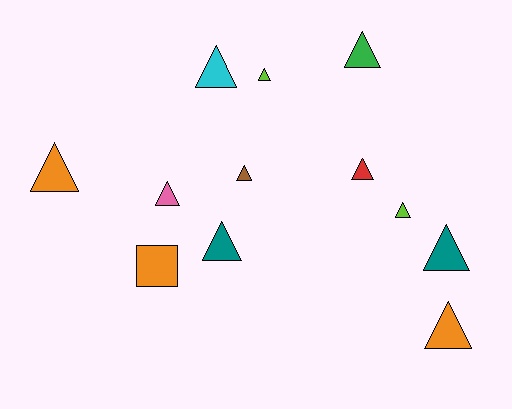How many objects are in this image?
There are 12 objects.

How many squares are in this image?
There is 1 square.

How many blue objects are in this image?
There are no blue objects.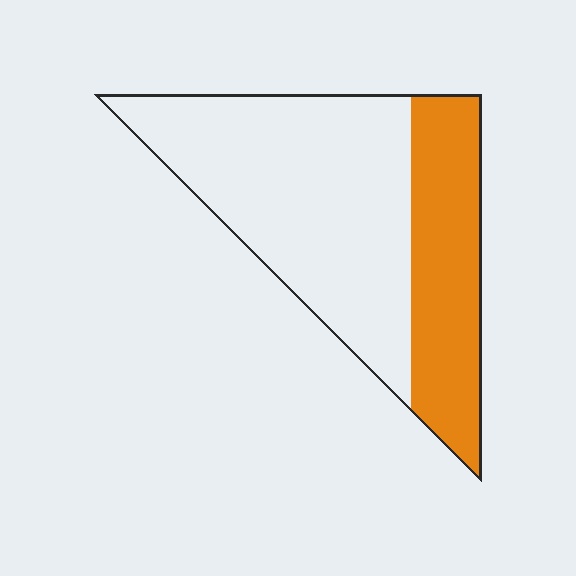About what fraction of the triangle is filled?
About one third (1/3).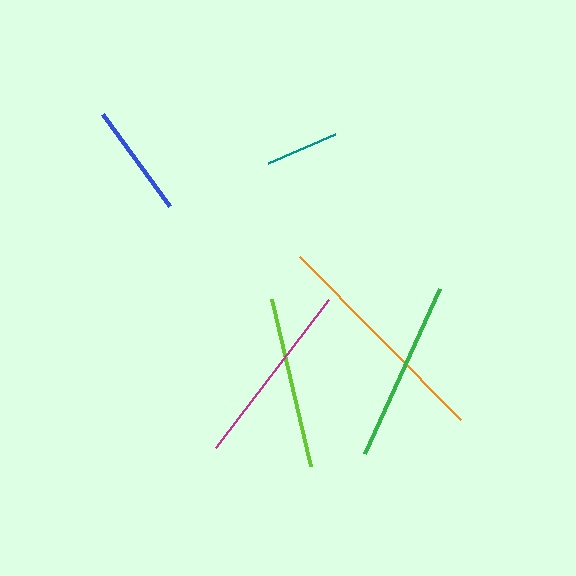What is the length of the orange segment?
The orange segment is approximately 229 pixels long.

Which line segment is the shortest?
The teal line is the shortest at approximately 72 pixels.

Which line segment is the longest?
The orange line is the longest at approximately 229 pixels.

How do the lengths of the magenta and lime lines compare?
The magenta and lime lines are approximately the same length.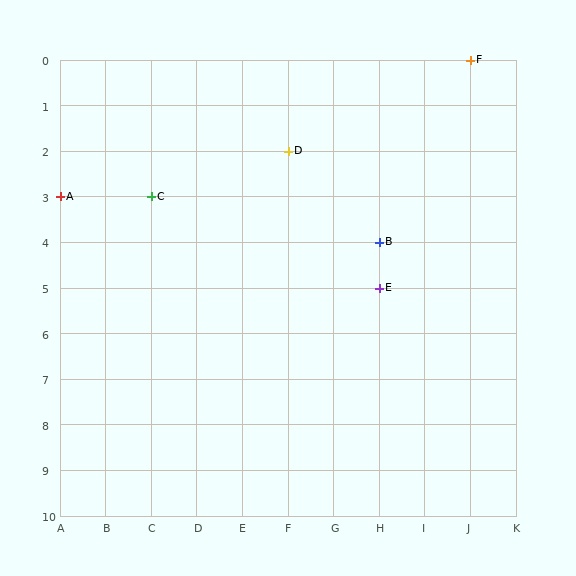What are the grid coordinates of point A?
Point A is at grid coordinates (A, 3).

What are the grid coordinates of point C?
Point C is at grid coordinates (C, 3).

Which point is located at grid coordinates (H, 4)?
Point B is at (H, 4).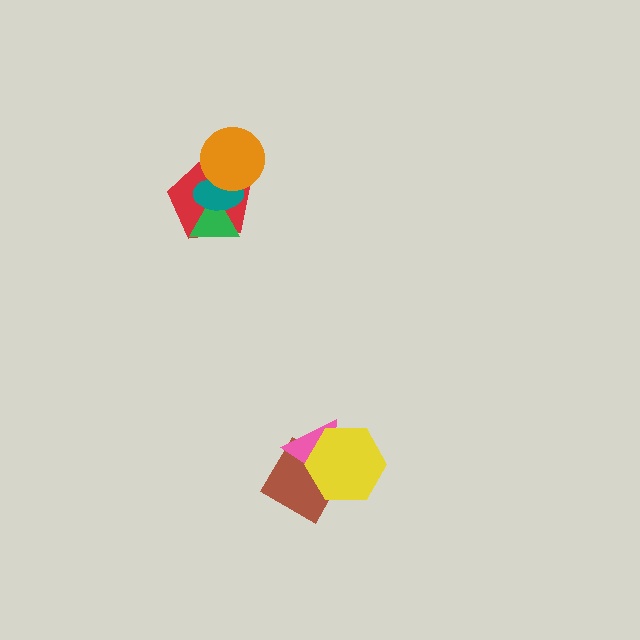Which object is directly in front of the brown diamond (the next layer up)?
The pink triangle is directly in front of the brown diamond.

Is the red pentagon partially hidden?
Yes, it is partially covered by another shape.